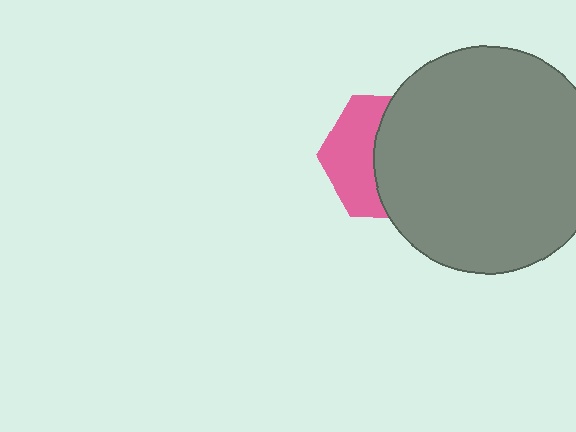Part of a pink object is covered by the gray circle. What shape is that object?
It is a hexagon.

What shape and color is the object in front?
The object in front is a gray circle.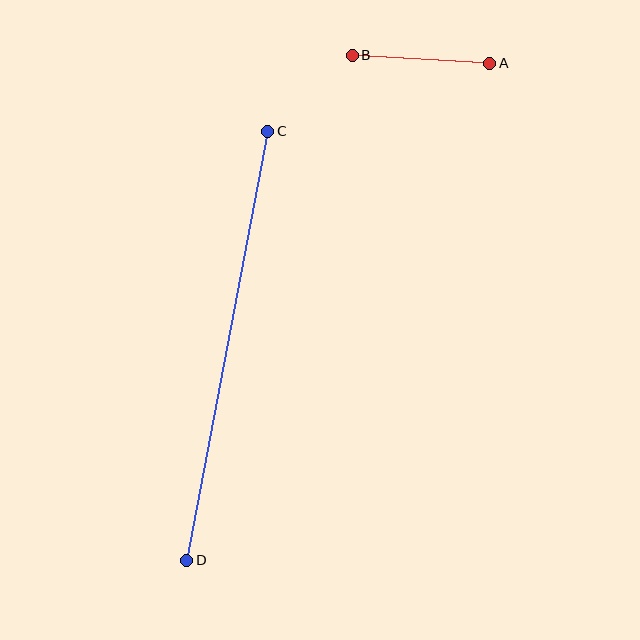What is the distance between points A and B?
The distance is approximately 138 pixels.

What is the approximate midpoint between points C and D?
The midpoint is at approximately (227, 346) pixels.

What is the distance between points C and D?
The distance is approximately 436 pixels.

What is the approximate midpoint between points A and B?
The midpoint is at approximately (421, 59) pixels.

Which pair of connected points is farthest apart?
Points C and D are farthest apart.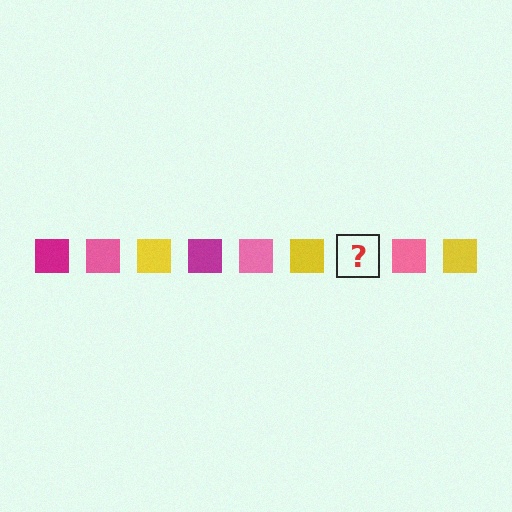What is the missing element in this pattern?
The missing element is a magenta square.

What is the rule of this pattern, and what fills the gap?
The rule is that the pattern cycles through magenta, pink, yellow squares. The gap should be filled with a magenta square.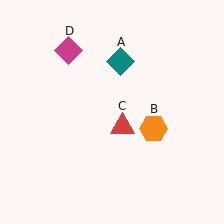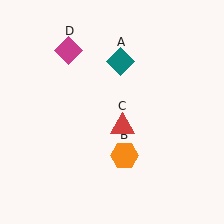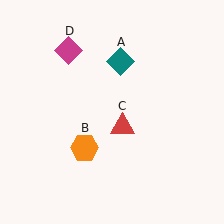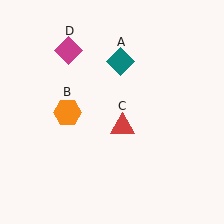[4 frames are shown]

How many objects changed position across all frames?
1 object changed position: orange hexagon (object B).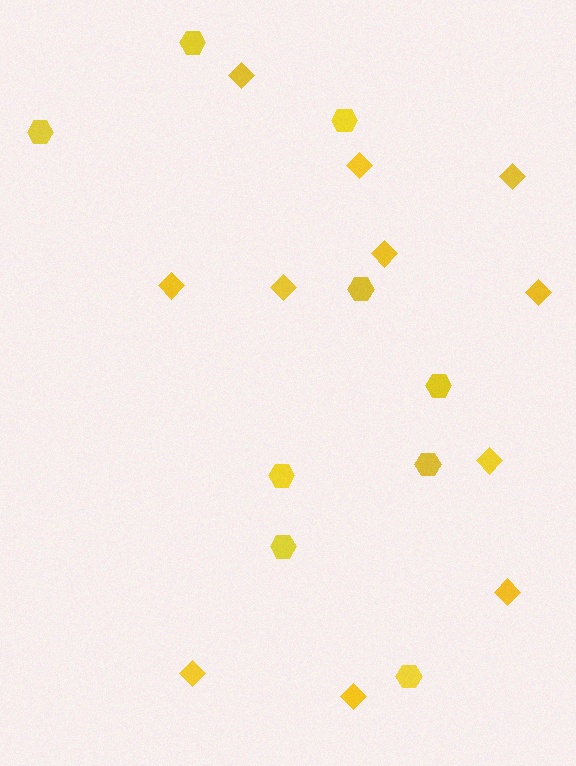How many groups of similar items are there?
There are 2 groups: one group of hexagons (9) and one group of diamonds (11).